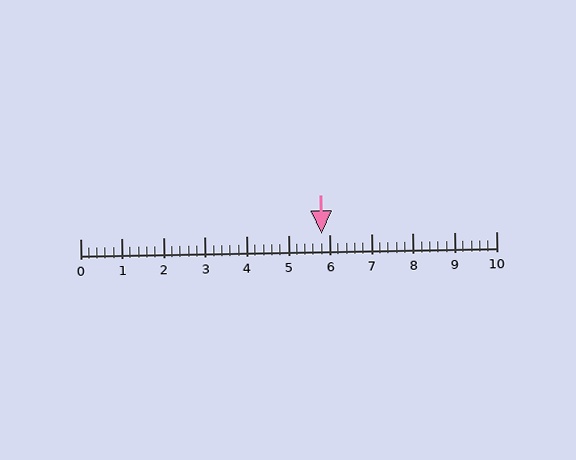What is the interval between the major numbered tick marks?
The major tick marks are spaced 1 units apart.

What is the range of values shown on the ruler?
The ruler shows values from 0 to 10.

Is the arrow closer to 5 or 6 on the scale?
The arrow is closer to 6.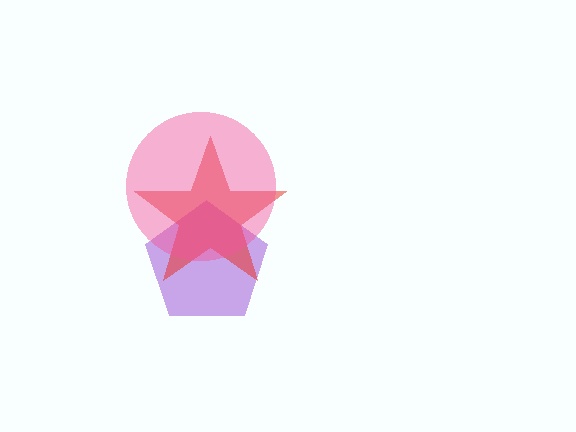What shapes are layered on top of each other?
The layered shapes are: a purple pentagon, a red star, a pink circle.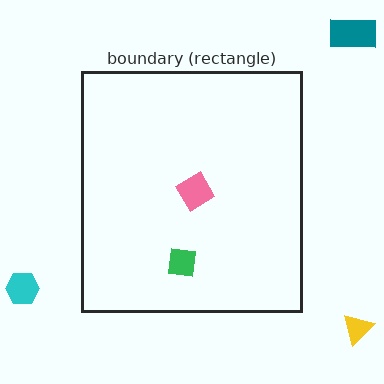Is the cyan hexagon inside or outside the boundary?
Outside.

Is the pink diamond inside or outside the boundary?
Inside.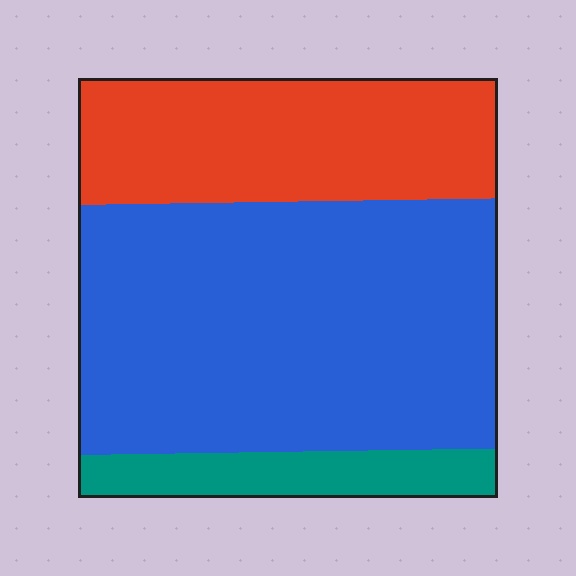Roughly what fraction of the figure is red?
Red covers roughly 30% of the figure.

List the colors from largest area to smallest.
From largest to smallest: blue, red, teal.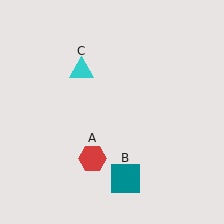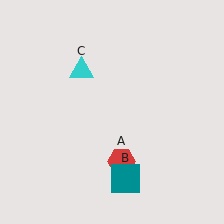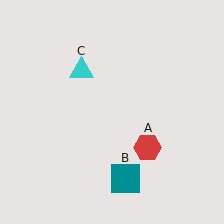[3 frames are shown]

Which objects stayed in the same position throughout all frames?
Teal square (object B) and cyan triangle (object C) remained stationary.